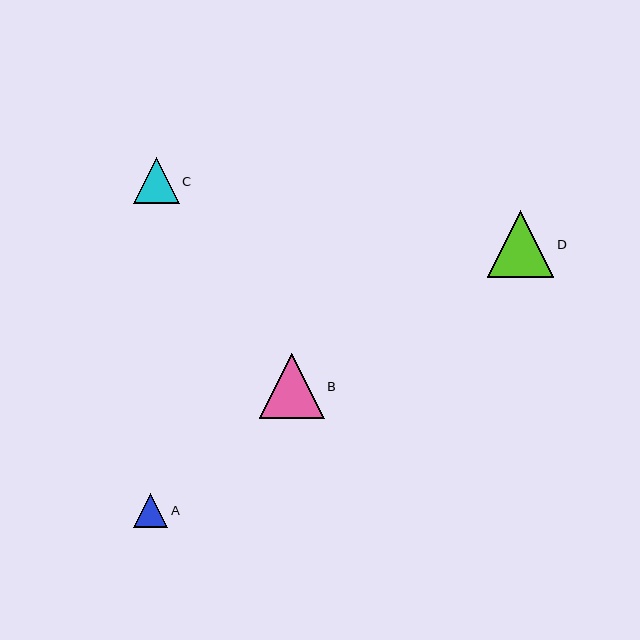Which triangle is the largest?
Triangle D is the largest with a size of approximately 66 pixels.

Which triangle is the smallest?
Triangle A is the smallest with a size of approximately 34 pixels.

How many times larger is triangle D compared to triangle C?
Triangle D is approximately 1.4 times the size of triangle C.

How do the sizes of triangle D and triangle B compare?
Triangle D and triangle B are approximately the same size.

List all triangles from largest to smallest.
From largest to smallest: D, B, C, A.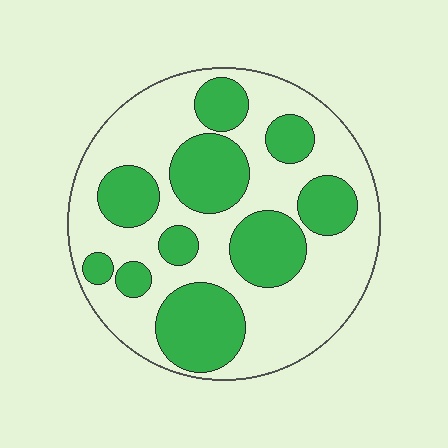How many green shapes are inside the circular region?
10.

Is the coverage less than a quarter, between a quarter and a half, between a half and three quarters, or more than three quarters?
Between a quarter and a half.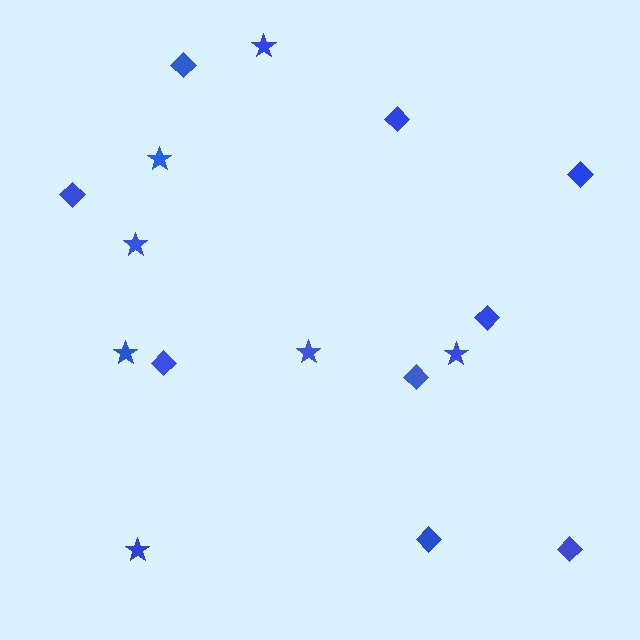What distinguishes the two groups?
There are 2 groups: one group of diamonds (9) and one group of stars (7).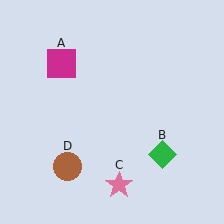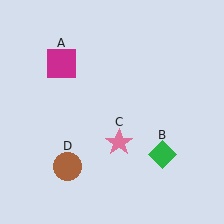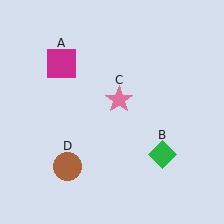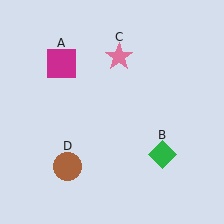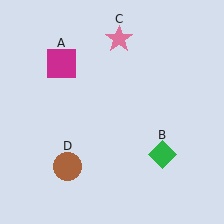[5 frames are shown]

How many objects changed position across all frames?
1 object changed position: pink star (object C).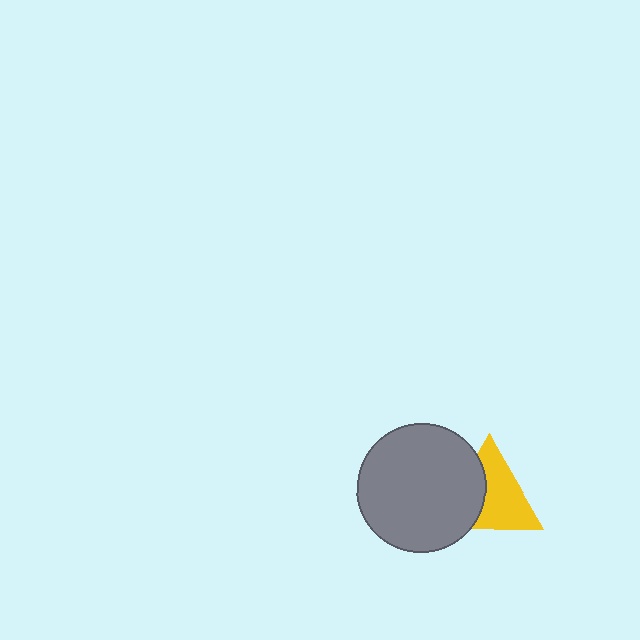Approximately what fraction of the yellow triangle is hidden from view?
Roughly 39% of the yellow triangle is hidden behind the gray circle.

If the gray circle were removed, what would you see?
You would see the complete yellow triangle.